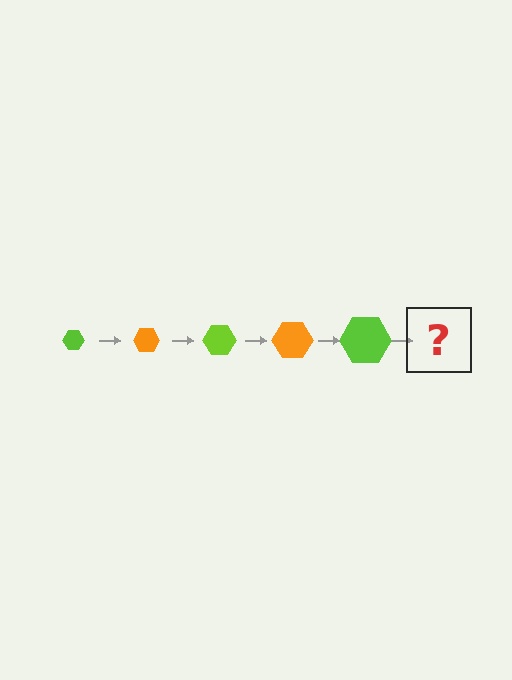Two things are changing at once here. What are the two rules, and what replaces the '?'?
The two rules are that the hexagon grows larger each step and the color cycles through lime and orange. The '?' should be an orange hexagon, larger than the previous one.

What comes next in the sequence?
The next element should be an orange hexagon, larger than the previous one.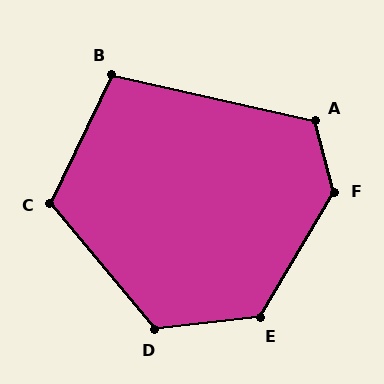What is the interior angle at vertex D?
Approximately 123 degrees (obtuse).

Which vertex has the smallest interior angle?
B, at approximately 103 degrees.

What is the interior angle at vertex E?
Approximately 127 degrees (obtuse).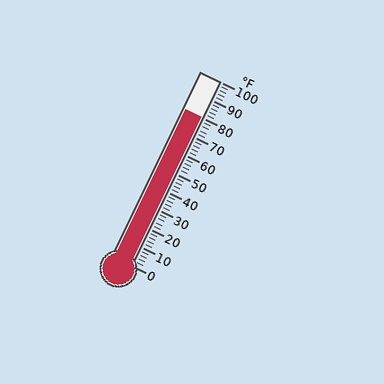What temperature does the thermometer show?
The thermometer shows approximately 80°F.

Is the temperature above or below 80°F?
The temperature is at 80°F.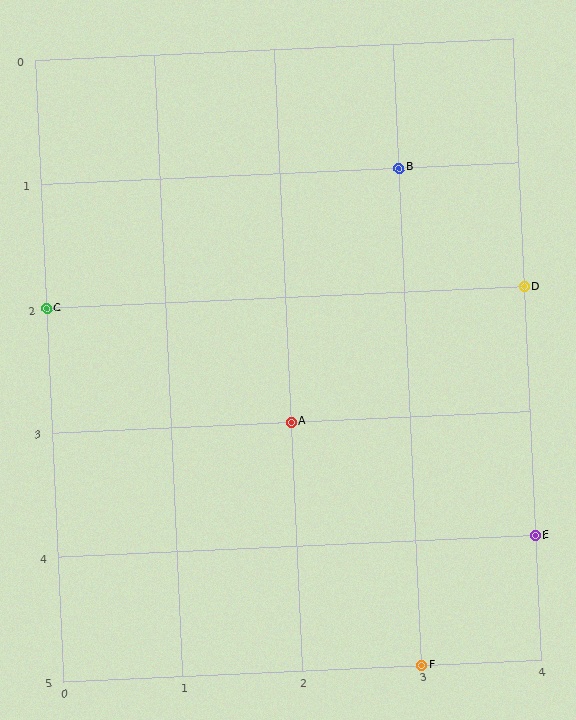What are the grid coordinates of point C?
Point C is at grid coordinates (0, 2).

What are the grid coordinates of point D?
Point D is at grid coordinates (4, 2).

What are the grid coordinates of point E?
Point E is at grid coordinates (4, 4).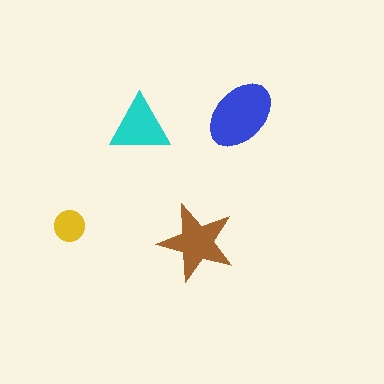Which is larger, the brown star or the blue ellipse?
The blue ellipse.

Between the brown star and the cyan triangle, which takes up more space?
The brown star.